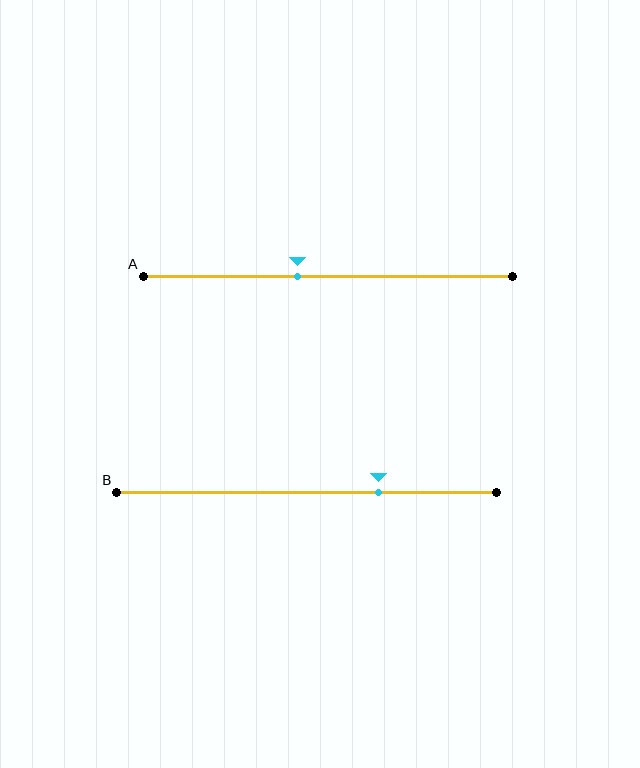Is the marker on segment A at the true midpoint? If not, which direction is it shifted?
No, the marker on segment A is shifted to the left by about 8% of the segment length.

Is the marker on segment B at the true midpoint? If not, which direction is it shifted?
No, the marker on segment B is shifted to the right by about 19% of the segment length.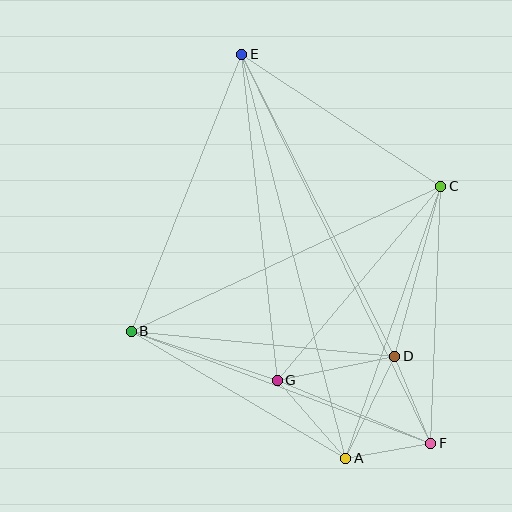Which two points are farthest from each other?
Points E and F are farthest from each other.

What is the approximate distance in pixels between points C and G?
The distance between C and G is approximately 254 pixels.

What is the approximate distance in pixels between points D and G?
The distance between D and G is approximately 120 pixels.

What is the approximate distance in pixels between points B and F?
The distance between B and F is approximately 320 pixels.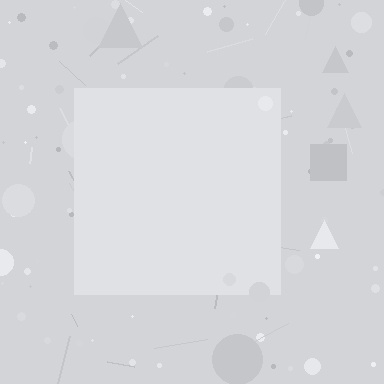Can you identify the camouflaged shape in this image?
The camouflaged shape is a square.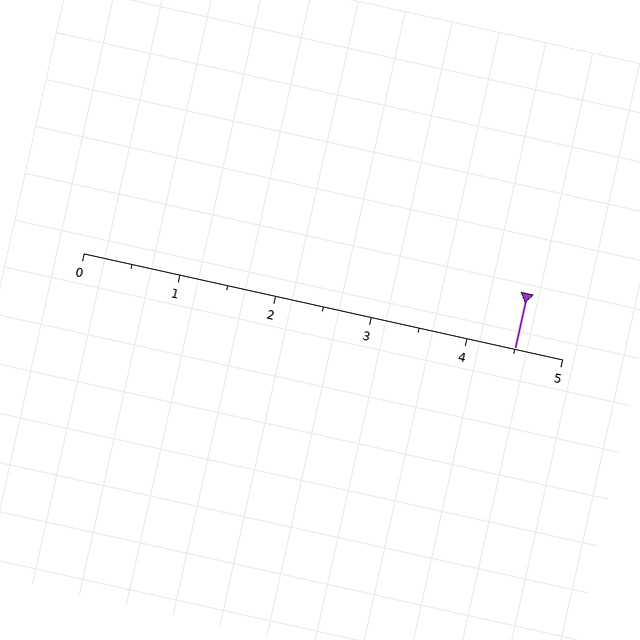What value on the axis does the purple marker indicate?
The marker indicates approximately 4.5.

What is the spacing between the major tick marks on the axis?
The major ticks are spaced 1 apart.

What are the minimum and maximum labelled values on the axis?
The axis runs from 0 to 5.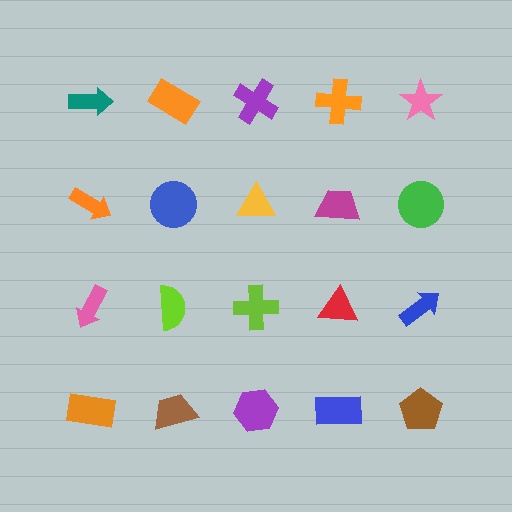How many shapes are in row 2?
5 shapes.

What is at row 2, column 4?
A magenta trapezoid.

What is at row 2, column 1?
An orange arrow.